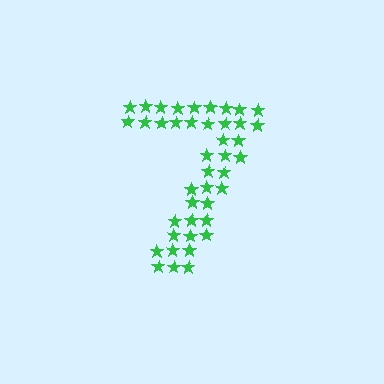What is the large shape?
The large shape is the digit 7.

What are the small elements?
The small elements are stars.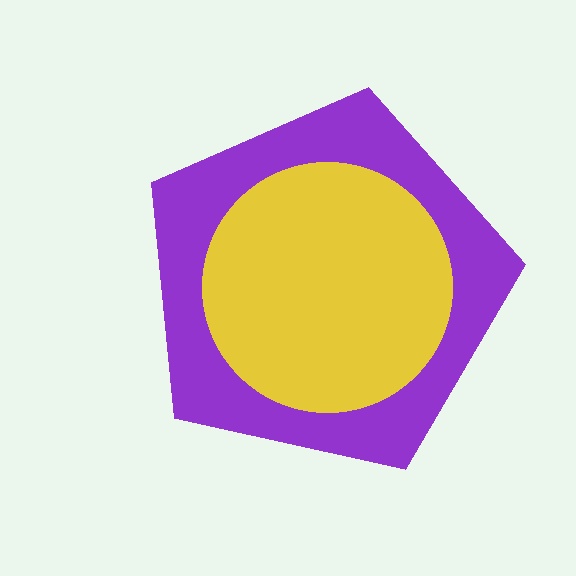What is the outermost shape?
The purple pentagon.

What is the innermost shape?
The yellow circle.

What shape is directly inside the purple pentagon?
The yellow circle.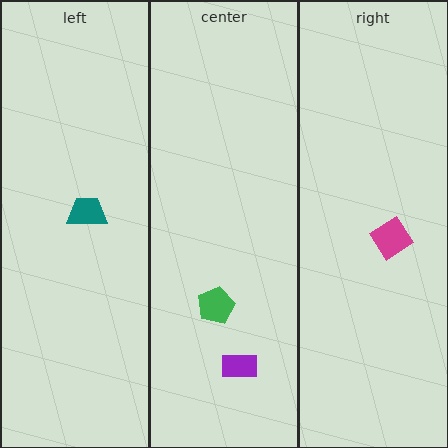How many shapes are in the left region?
1.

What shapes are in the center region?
The green pentagon, the purple rectangle.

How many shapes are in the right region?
1.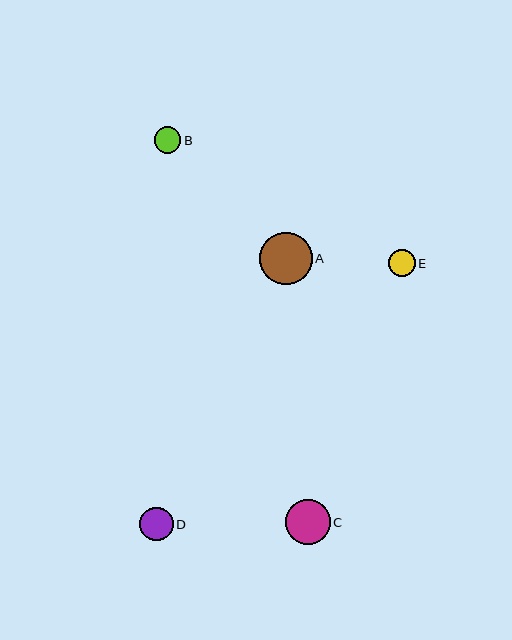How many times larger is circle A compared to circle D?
Circle A is approximately 1.6 times the size of circle D.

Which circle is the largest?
Circle A is the largest with a size of approximately 53 pixels.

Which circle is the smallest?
Circle B is the smallest with a size of approximately 26 pixels.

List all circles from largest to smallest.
From largest to smallest: A, C, D, E, B.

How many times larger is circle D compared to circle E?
Circle D is approximately 1.3 times the size of circle E.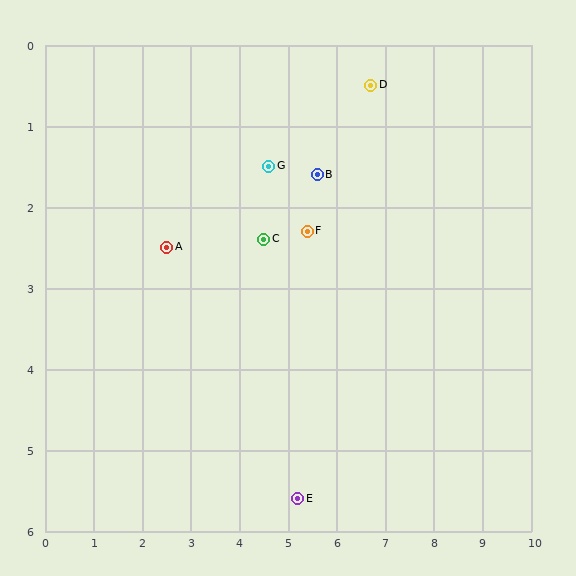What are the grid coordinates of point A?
Point A is at approximately (2.5, 2.5).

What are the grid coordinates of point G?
Point G is at approximately (4.6, 1.5).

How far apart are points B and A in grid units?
Points B and A are about 3.2 grid units apart.